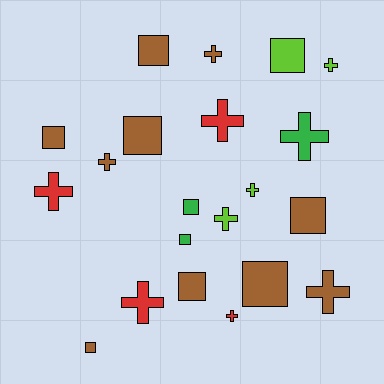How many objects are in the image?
There are 21 objects.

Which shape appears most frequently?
Cross, with 11 objects.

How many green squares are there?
There are 2 green squares.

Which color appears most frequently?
Brown, with 10 objects.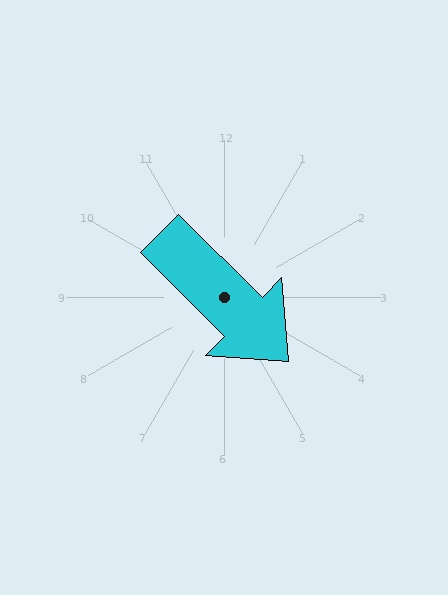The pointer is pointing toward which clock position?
Roughly 4 o'clock.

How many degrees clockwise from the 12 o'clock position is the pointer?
Approximately 135 degrees.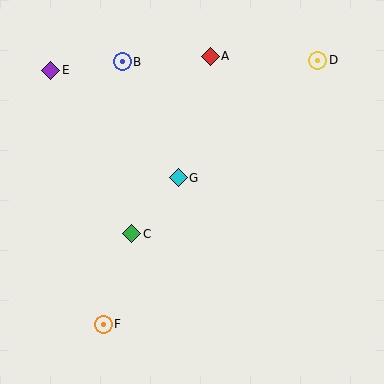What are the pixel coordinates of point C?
Point C is at (132, 234).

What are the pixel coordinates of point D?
Point D is at (318, 60).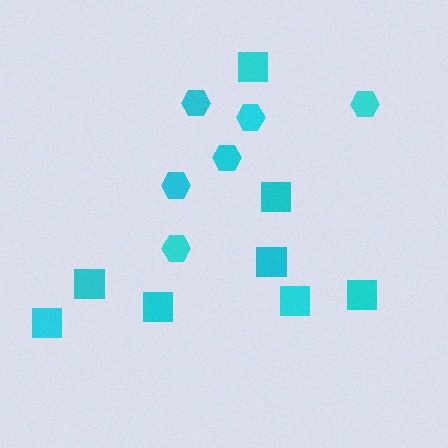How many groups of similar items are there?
There are 2 groups: one group of squares (8) and one group of hexagons (6).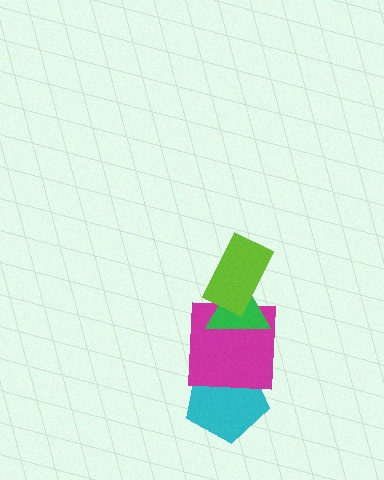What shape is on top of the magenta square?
The green triangle is on top of the magenta square.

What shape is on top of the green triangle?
The lime rectangle is on top of the green triangle.